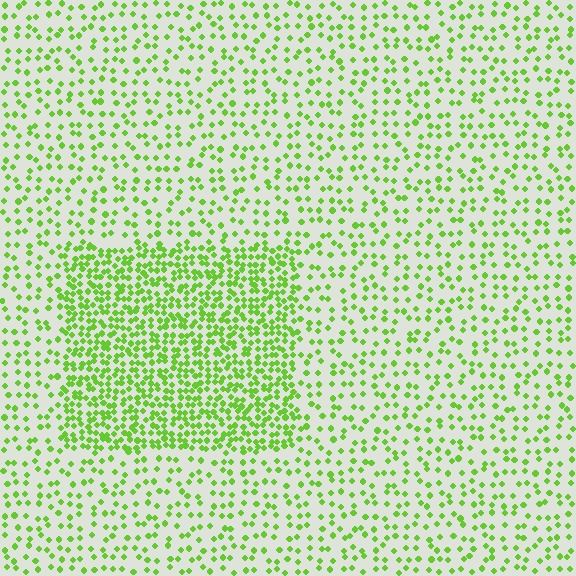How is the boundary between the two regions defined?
The boundary is defined by a change in element density (approximately 2.4x ratio). All elements are the same color, size, and shape.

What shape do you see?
I see a rectangle.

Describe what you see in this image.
The image contains small lime elements arranged at two different densities. A rectangle-shaped region is visible where the elements are more densely packed than the surrounding area.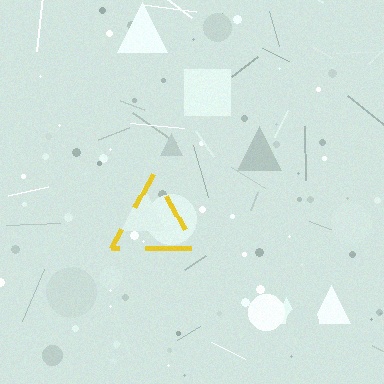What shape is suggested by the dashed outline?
The dashed outline suggests a triangle.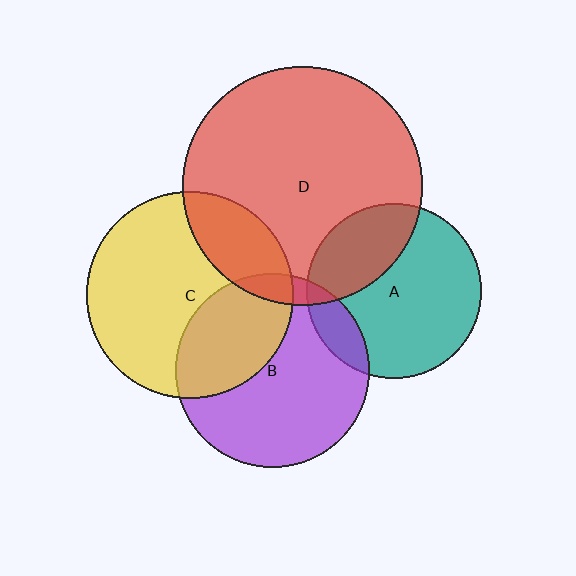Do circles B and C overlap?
Yes.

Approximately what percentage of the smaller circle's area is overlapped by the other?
Approximately 35%.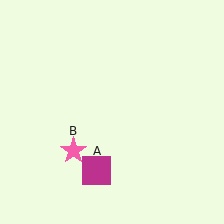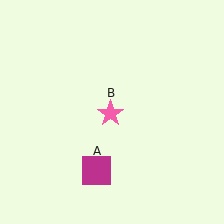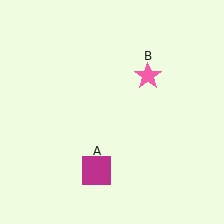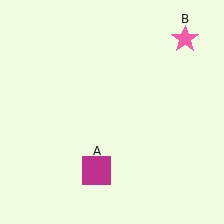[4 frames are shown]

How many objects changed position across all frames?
1 object changed position: pink star (object B).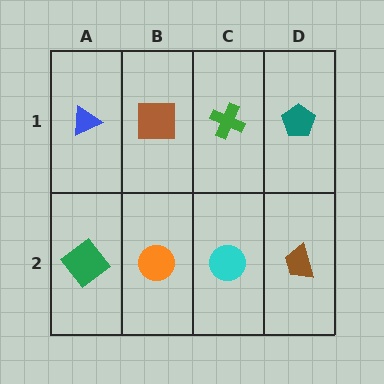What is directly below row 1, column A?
A green diamond.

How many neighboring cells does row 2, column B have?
3.